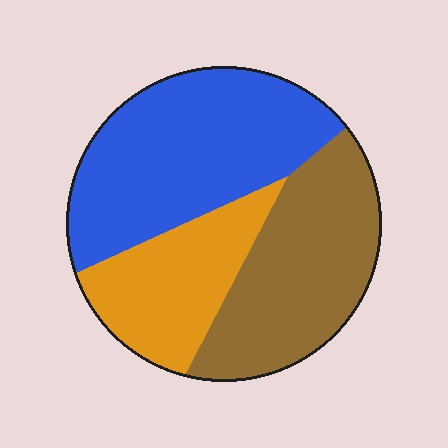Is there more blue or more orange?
Blue.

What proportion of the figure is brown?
Brown takes up about one third (1/3) of the figure.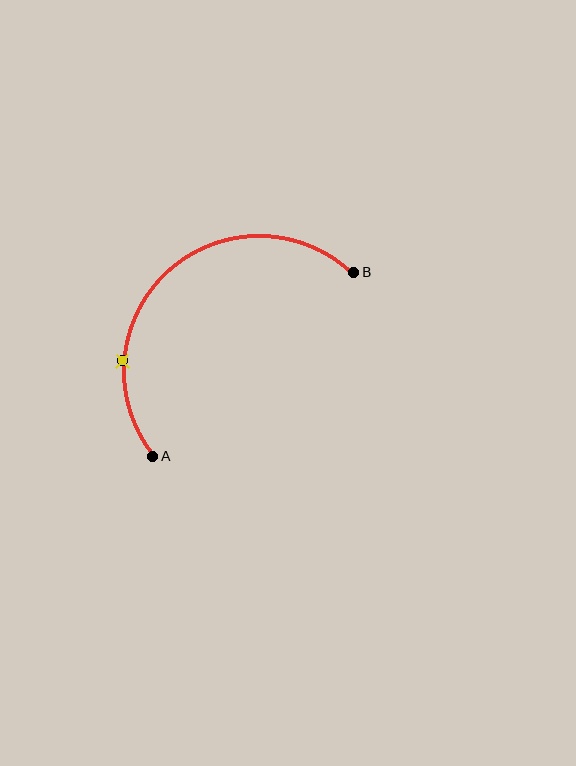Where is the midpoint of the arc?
The arc midpoint is the point on the curve farthest from the straight line joining A and B. It sits above and to the left of that line.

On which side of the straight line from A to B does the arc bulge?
The arc bulges above and to the left of the straight line connecting A and B.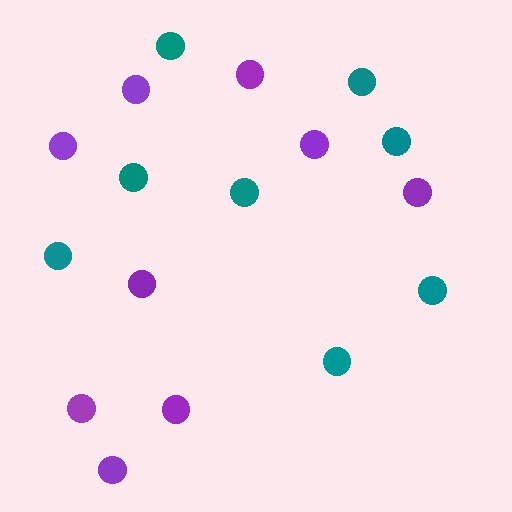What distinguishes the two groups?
There are 2 groups: one group of teal circles (8) and one group of purple circles (9).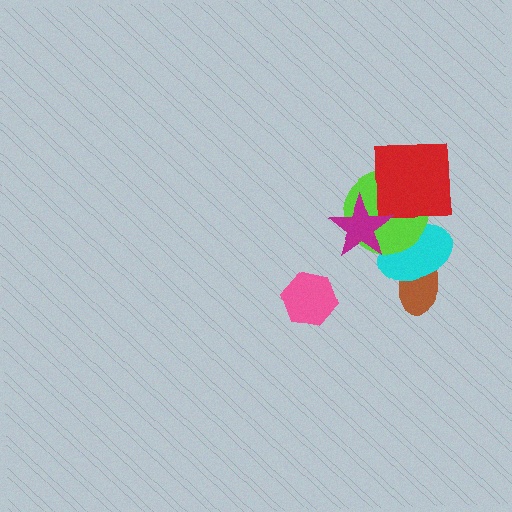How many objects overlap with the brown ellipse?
1 object overlaps with the brown ellipse.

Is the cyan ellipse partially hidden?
Yes, it is partially covered by another shape.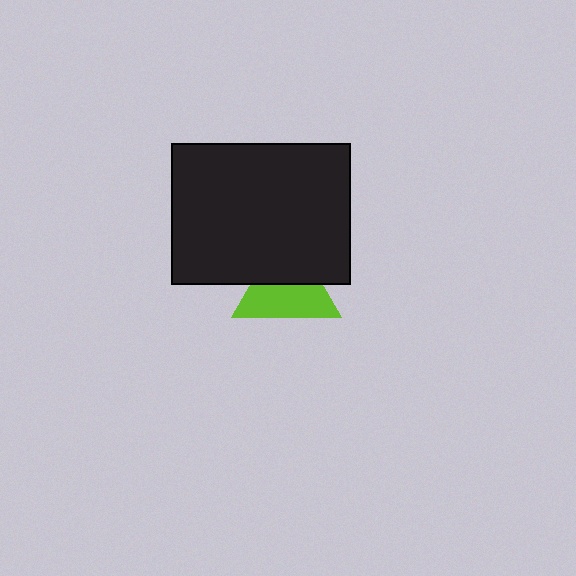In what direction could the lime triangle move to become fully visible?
The lime triangle could move down. That would shift it out from behind the black rectangle entirely.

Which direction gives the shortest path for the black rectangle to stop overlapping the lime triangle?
Moving up gives the shortest separation.